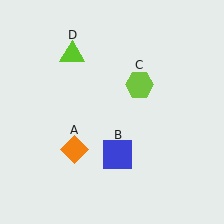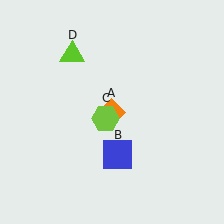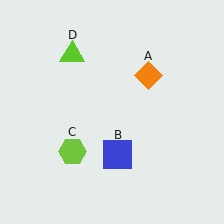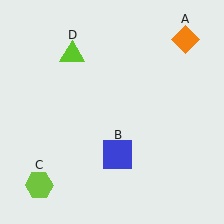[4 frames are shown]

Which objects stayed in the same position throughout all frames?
Blue square (object B) and lime triangle (object D) remained stationary.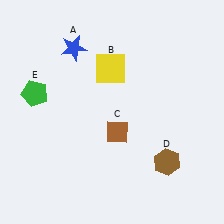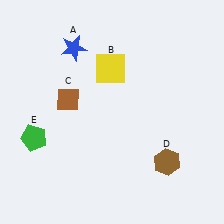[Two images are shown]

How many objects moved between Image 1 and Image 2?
2 objects moved between the two images.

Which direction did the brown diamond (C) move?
The brown diamond (C) moved left.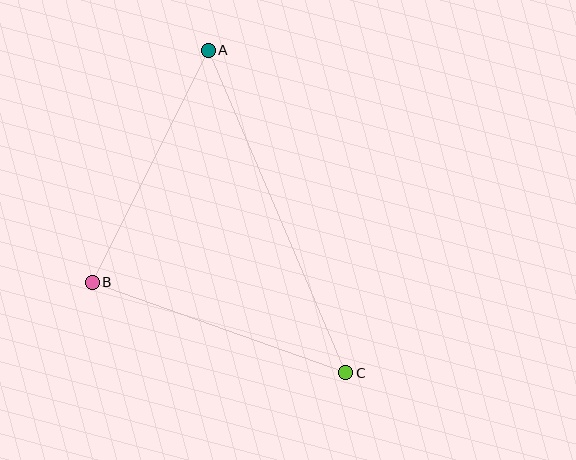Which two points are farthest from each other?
Points A and C are farthest from each other.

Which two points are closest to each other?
Points A and B are closest to each other.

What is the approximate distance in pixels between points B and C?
The distance between B and C is approximately 269 pixels.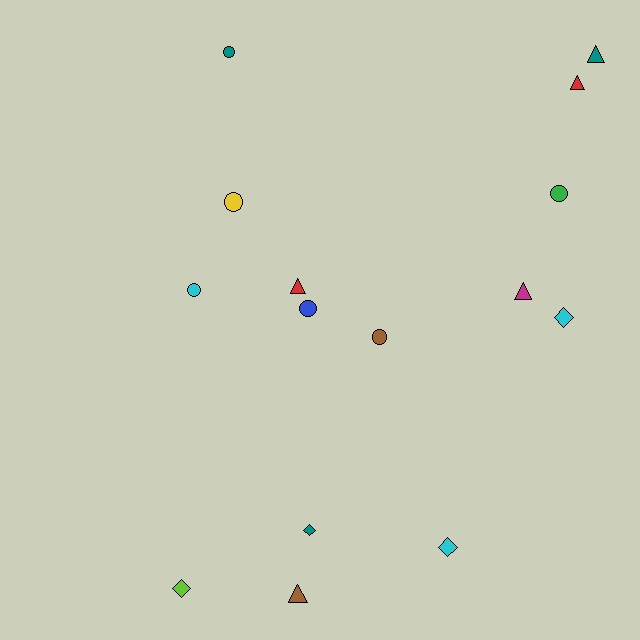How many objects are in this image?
There are 15 objects.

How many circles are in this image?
There are 6 circles.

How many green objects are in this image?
There is 1 green object.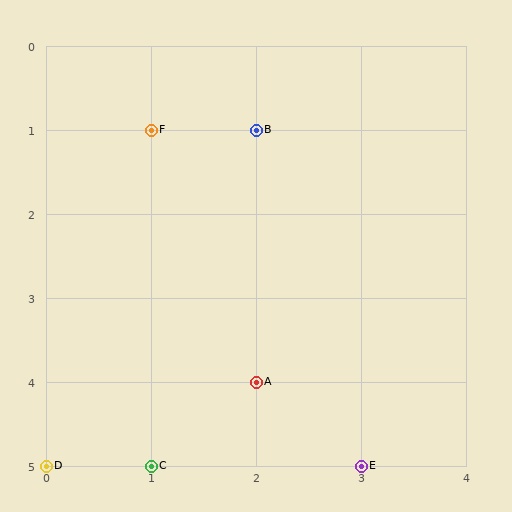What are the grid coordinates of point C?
Point C is at grid coordinates (1, 5).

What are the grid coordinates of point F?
Point F is at grid coordinates (1, 1).